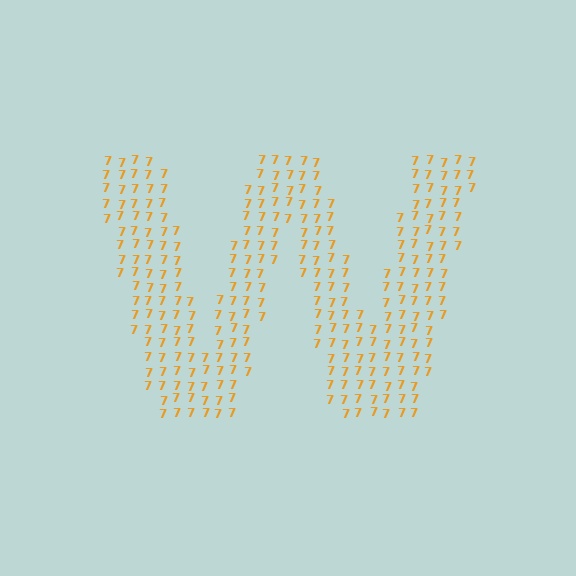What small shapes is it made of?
It is made of small digit 7's.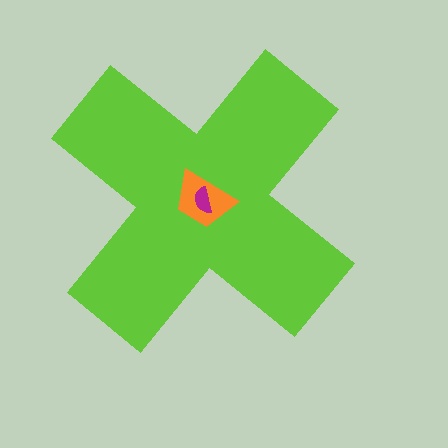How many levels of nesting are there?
3.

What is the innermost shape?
The magenta semicircle.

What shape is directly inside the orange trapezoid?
The magenta semicircle.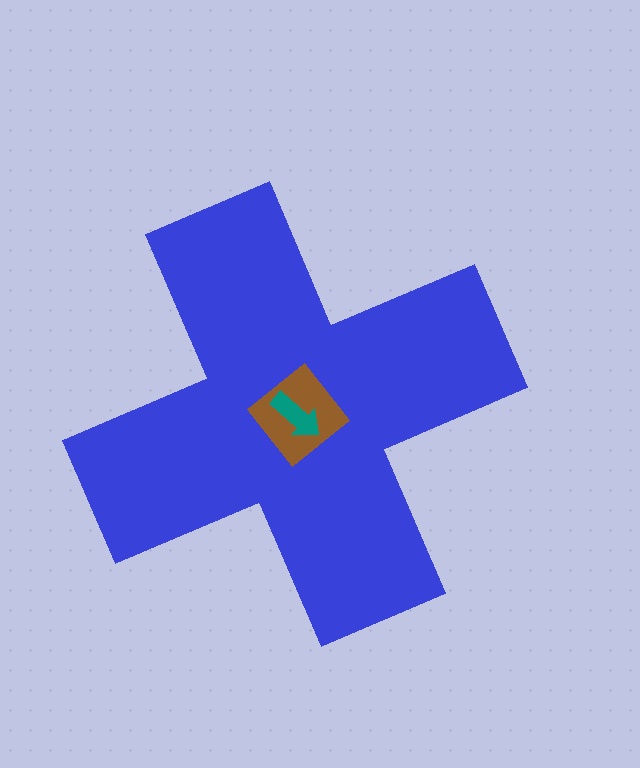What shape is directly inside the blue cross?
The brown diamond.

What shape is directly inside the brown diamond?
The teal arrow.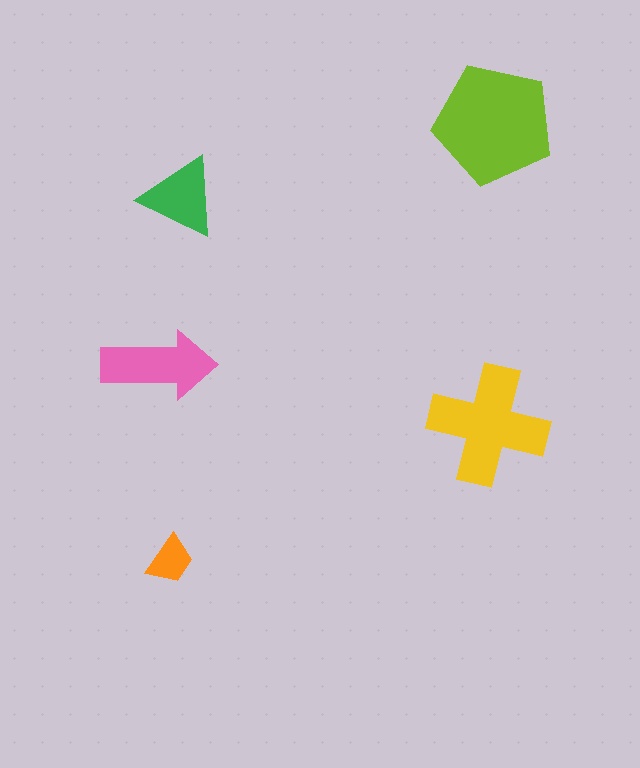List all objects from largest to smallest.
The lime pentagon, the yellow cross, the pink arrow, the green triangle, the orange trapezoid.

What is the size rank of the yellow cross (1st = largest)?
2nd.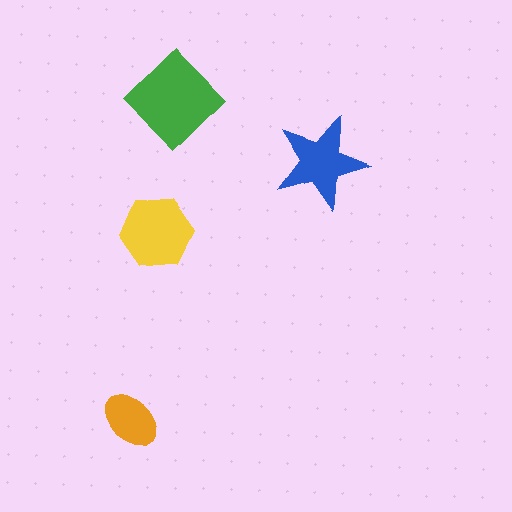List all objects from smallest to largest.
The orange ellipse, the blue star, the yellow hexagon, the green diamond.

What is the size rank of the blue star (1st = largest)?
3rd.